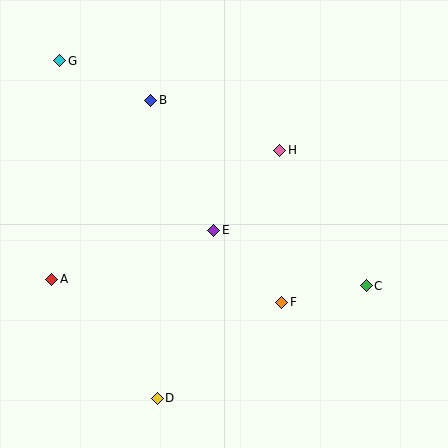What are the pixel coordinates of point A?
Point A is at (52, 279).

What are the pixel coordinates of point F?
Point F is at (281, 302).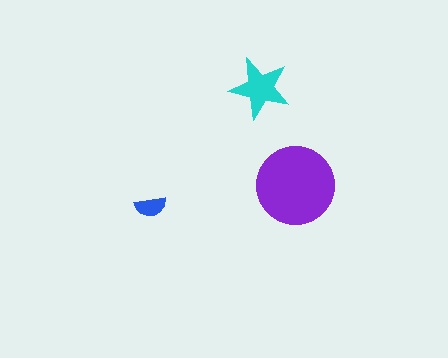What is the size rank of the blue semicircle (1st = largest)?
3rd.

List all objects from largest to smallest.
The purple circle, the cyan star, the blue semicircle.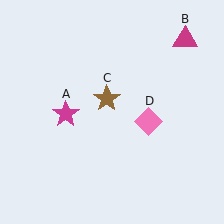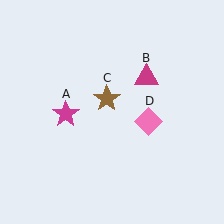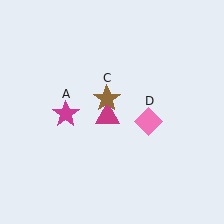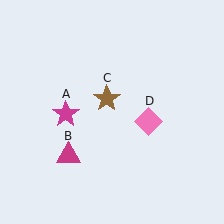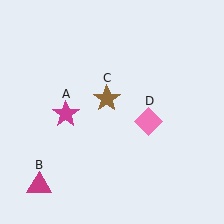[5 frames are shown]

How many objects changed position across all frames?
1 object changed position: magenta triangle (object B).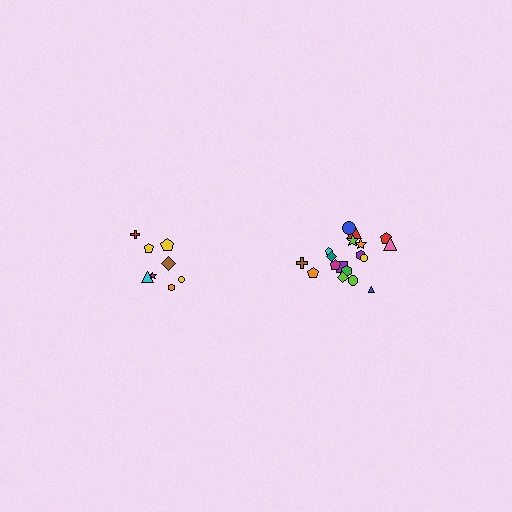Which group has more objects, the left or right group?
The right group.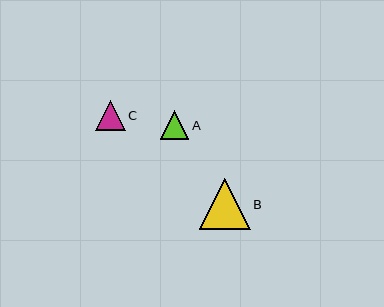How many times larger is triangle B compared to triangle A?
Triangle B is approximately 1.8 times the size of triangle A.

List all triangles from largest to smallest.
From largest to smallest: B, C, A.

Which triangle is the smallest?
Triangle A is the smallest with a size of approximately 29 pixels.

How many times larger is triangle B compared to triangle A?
Triangle B is approximately 1.8 times the size of triangle A.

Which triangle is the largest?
Triangle B is the largest with a size of approximately 51 pixels.